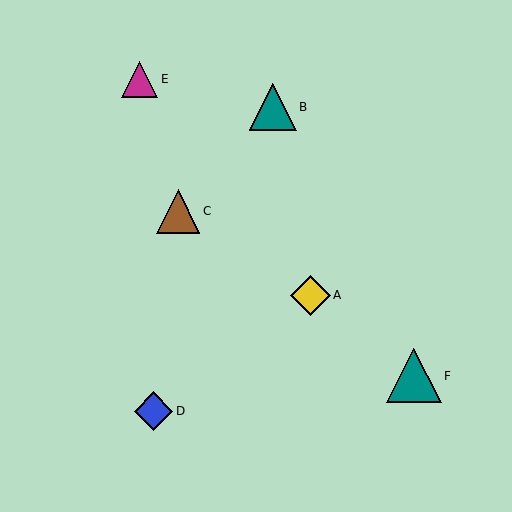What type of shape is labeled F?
Shape F is a teal triangle.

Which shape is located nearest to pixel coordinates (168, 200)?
The brown triangle (labeled C) at (178, 211) is nearest to that location.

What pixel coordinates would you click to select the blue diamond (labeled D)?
Click at (154, 411) to select the blue diamond D.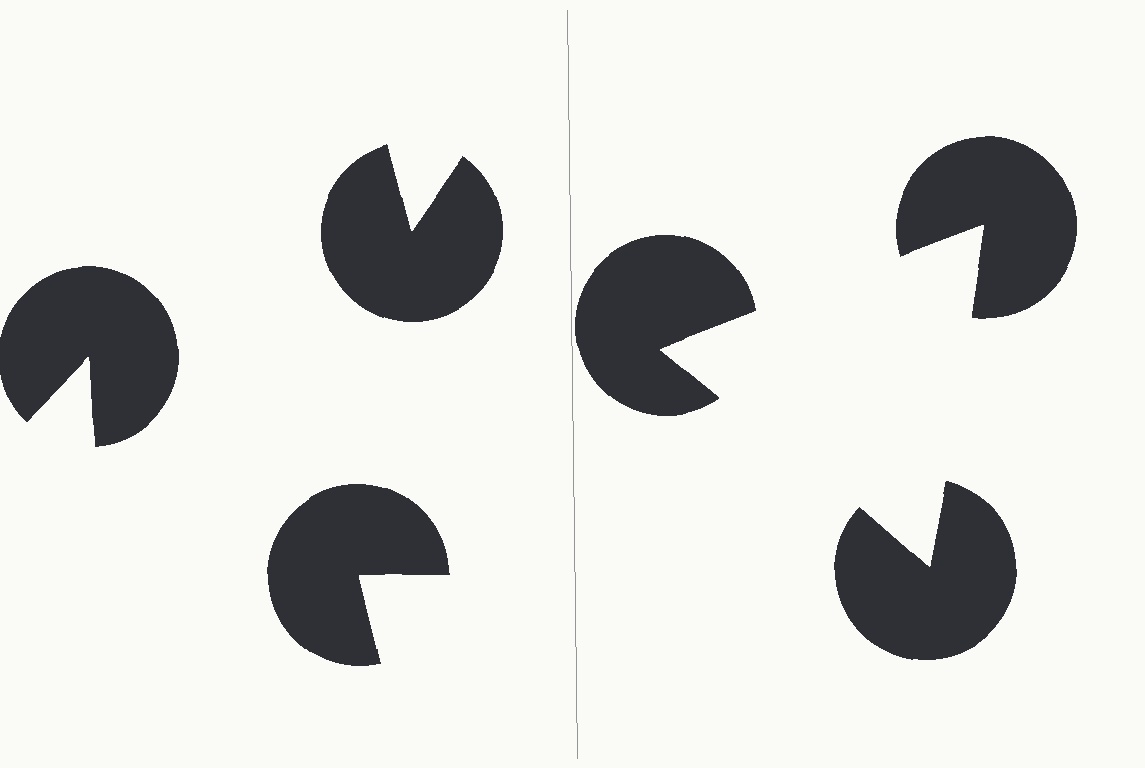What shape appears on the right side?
An illusory triangle.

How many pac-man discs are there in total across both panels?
6 — 3 on each side.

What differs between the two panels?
The pac-man discs are positioned identically on both sides; only the wedge orientations differ. On the right they align to a triangle; on the left they are misaligned.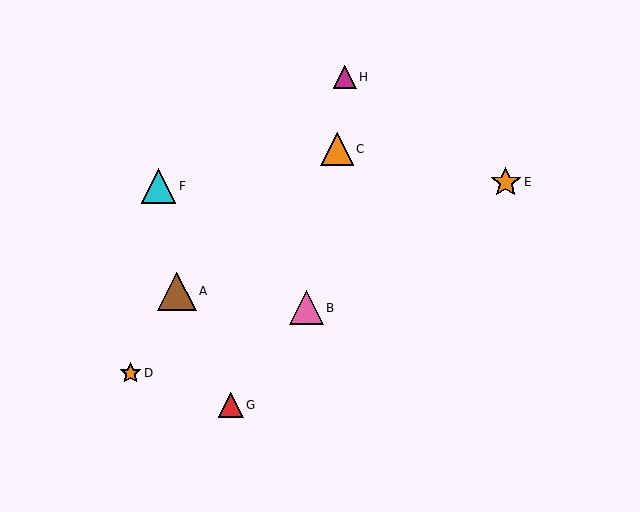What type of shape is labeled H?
Shape H is a magenta triangle.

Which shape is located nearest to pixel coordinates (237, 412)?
The red triangle (labeled G) at (231, 405) is nearest to that location.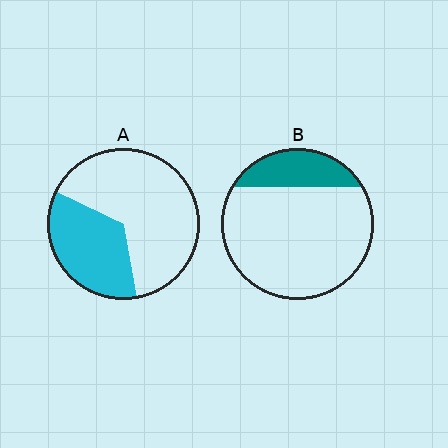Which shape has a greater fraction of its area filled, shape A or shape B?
Shape A.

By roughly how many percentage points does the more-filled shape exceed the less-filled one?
By roughly 15 percentage points (A over B).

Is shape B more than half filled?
No.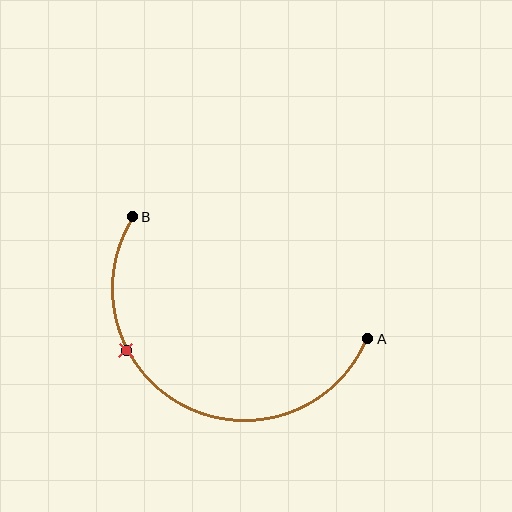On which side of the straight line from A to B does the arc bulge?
The arc bulges below the straight line connecting A and B.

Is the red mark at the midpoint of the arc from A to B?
No. The red mark lies on the arc but is closer to endpoint B. The arc midpoint would be at the point on the curve equidistant along the arc from both A and B.